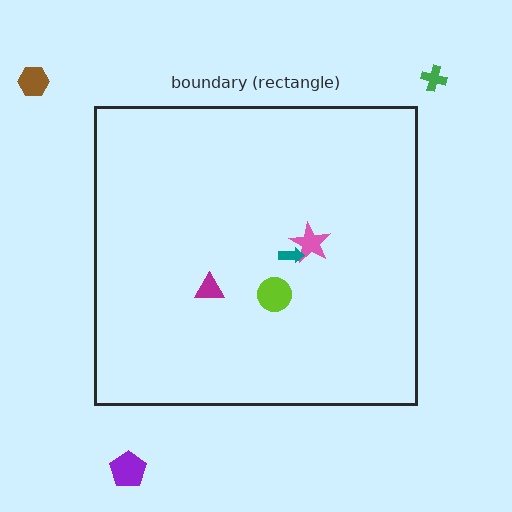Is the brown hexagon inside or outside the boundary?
Outside.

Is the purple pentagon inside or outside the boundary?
Outside.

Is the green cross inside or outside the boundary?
Outside.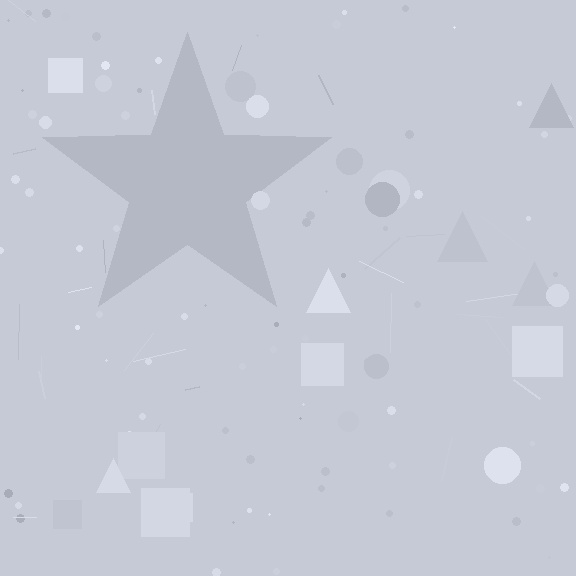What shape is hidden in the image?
A star is hidden in the image.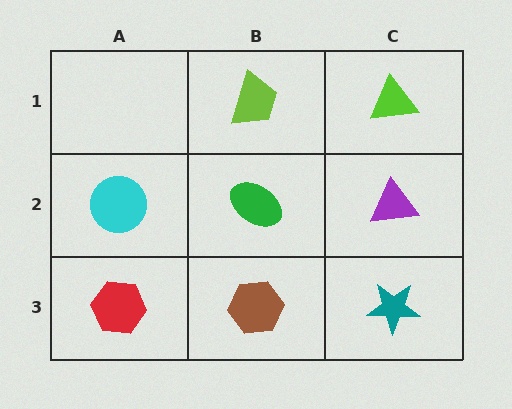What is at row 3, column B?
A brown hexagon.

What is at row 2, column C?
A purple triangle.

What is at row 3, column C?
A teal star.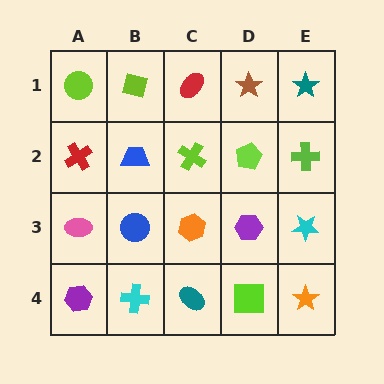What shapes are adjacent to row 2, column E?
A teal star (row 1, column E), a cyan star (row 3, column E), a lime pentagon (row 2, column D).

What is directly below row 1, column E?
A lime cross.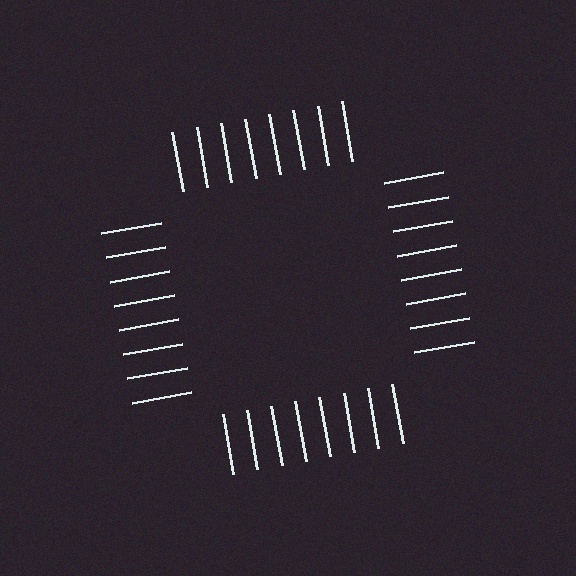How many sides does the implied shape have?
4 sides — the line-ends trace a square.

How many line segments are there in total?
32 — 8 along each of the 4 edges.